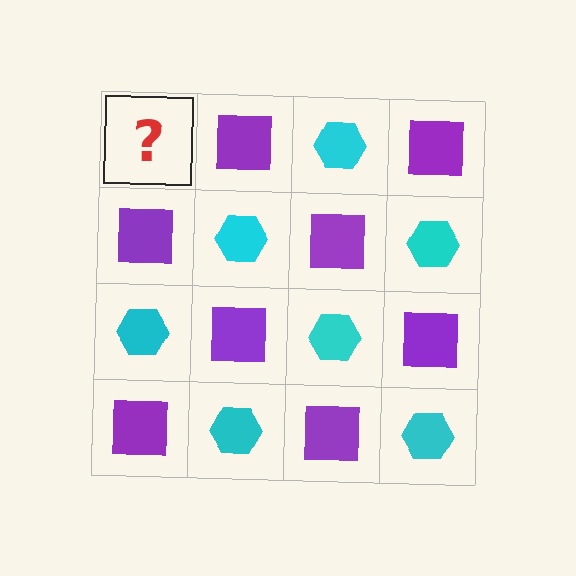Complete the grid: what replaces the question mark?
The question mark should be replaced with a cyan hexagon.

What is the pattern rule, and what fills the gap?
The rule is that it alternates cyan hexagon and purple square in a checkerboard pattern. The gap should be filled with a cyan hexagon.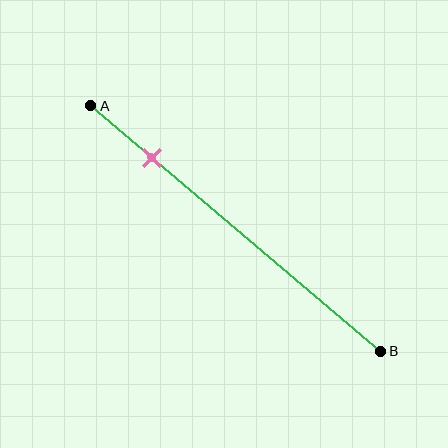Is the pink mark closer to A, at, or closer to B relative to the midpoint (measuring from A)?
The pink mark is closer to point A than the midpoint of segment AB.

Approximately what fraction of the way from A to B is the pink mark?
The pink mark is approximately 20% of the way from A to B.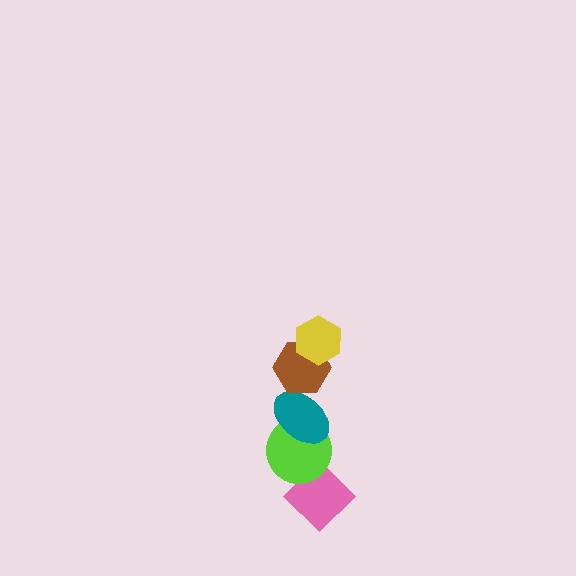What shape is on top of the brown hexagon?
The yellow hexagon is on top of the brown hexagon.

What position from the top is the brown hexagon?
The brown hexagon is 2nd from the top.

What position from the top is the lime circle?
The lime circle is 4th from the top.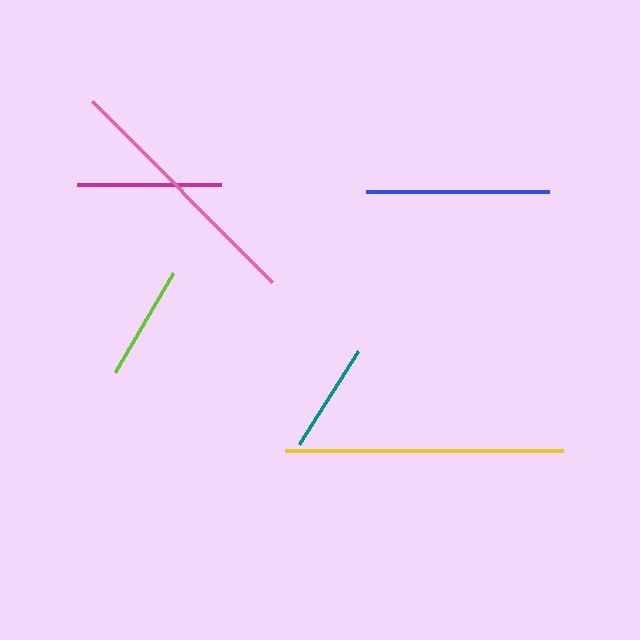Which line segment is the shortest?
The teal line is the shortest at approximately 110 pixels.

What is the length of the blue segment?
The blue segment is approximately 183 pixels long.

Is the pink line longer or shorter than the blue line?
The pink line is longer than the blue line.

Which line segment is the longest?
The yellow line is the longest at approximately 278 pixels.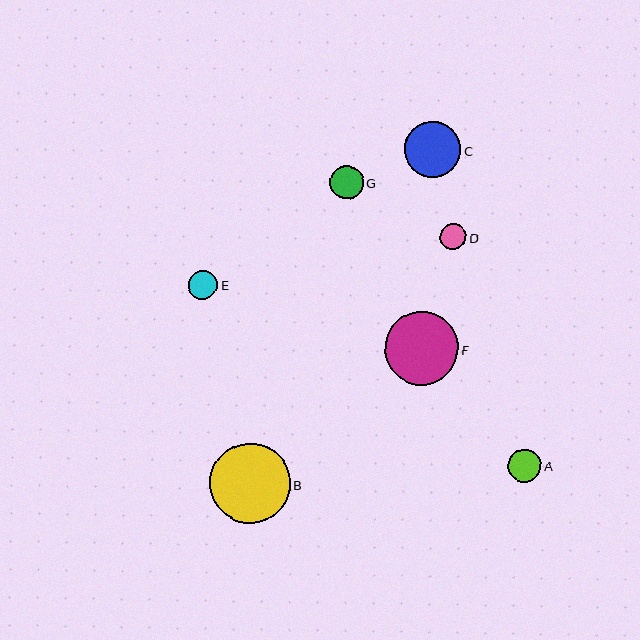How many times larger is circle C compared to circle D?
Circle C is approximately 2.1 times the size of circle D.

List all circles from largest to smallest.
From largest to smallest: B, F, C, A, G, E, D.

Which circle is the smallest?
Circle D is the smallest with a size of approximately 26 pixels.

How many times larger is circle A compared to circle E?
Circle A is approximately 1.2 times the size of circle E.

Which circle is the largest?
Circle B is the largest with a size of approximately 80 pixels.